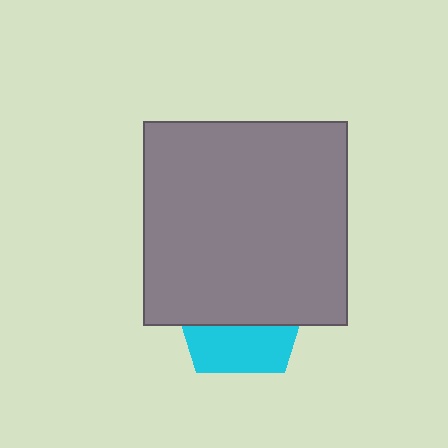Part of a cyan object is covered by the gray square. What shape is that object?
It is a pentagon.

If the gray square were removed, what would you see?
You would see the complete cyan pentagon.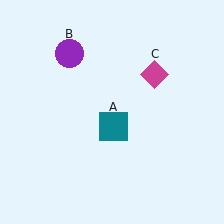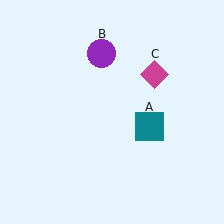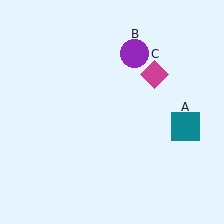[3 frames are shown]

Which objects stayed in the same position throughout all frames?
Magenta diamond (object C) remained stationary.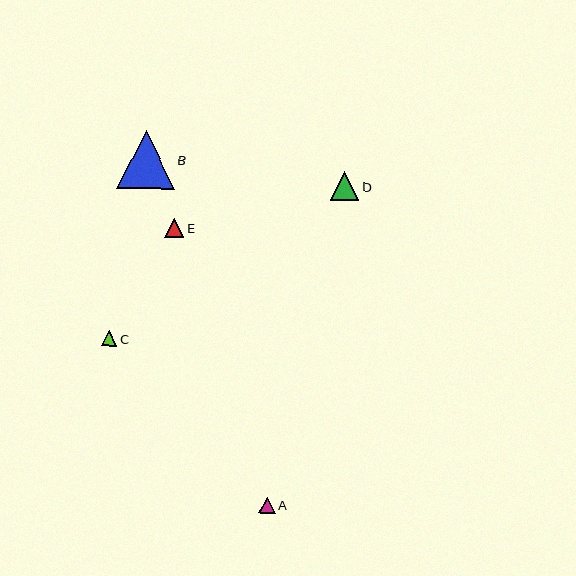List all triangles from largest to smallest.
From largest to smallest: B, D, E, A, C.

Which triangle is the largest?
Triangle B is the largest with a size of approximately 58 pixels.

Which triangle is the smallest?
Triangle C is the smallest with a size of approximately 15 pixels.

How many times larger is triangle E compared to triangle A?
Triangle E is approximately 1.2 times the size of triangle A.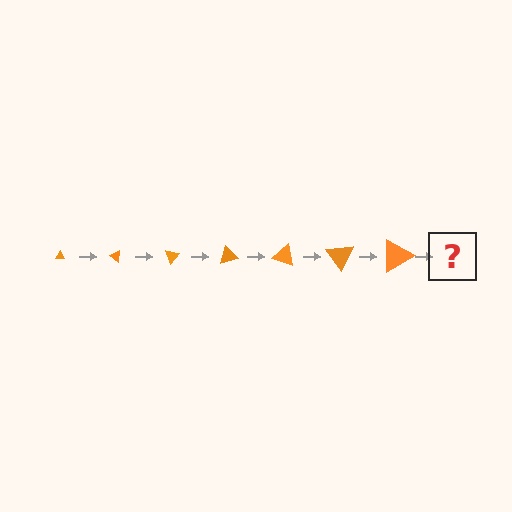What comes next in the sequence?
The next element should be a triangle, larger than the previous one and rotated 245 degrees from the start.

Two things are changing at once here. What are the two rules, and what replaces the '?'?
The two rules are that the triangle grows larger each step and it rotates 35 degrees each step. The '?' should be a triangle, larger than the previous one and rotated 245 degrees from the start.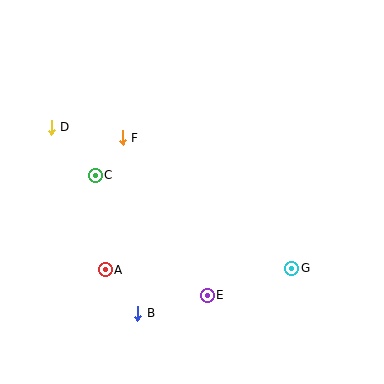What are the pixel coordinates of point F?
Point F is at (123, 138).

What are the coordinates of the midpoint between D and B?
The midpoint between D and B is at (95, 221).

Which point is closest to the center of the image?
Point F at (123, 138) is closest to the center.